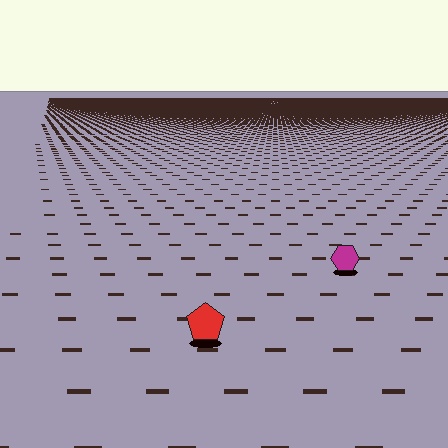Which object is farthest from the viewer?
The magenta hexagon is farthest from the viewer. It appears smaller and the ground texture around it is denser.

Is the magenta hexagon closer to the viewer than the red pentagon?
No. The red pentagon is closer — you can tell from the texture gradient: the ground texture is coarser near it.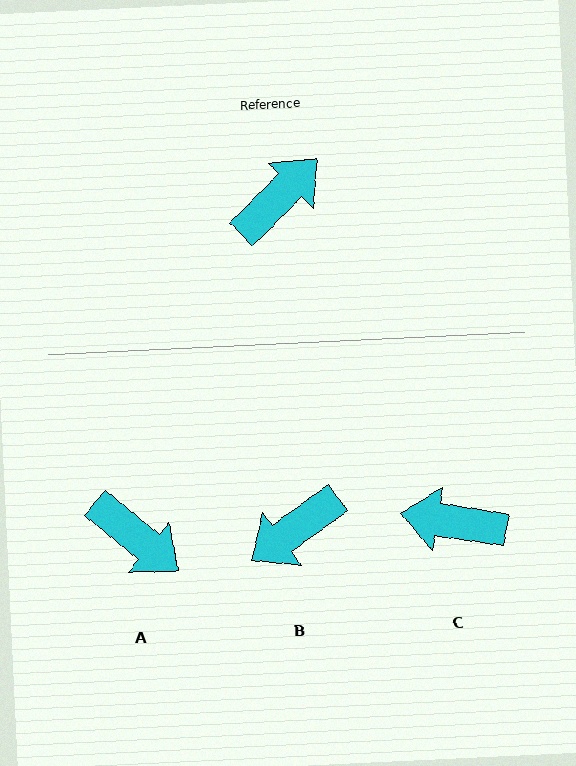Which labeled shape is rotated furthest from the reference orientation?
B, about 171 degrees away.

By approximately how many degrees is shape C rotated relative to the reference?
Approximately 126 degrees counter-clockwise.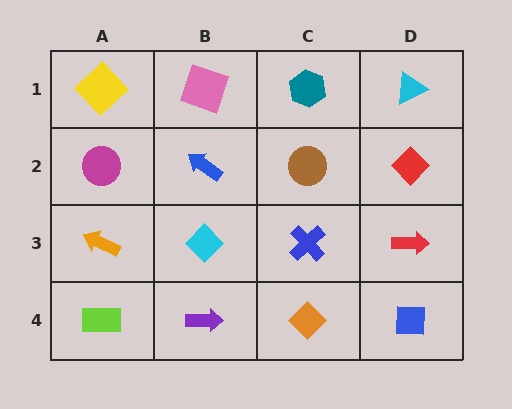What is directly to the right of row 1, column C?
A cyan triangle.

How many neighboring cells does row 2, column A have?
3.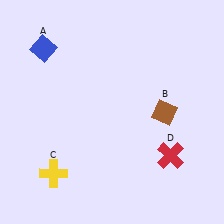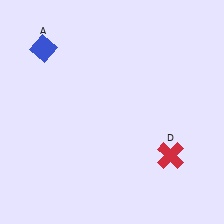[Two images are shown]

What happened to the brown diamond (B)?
The brown diamond (B) was removed in Image 2. It was in the bottom-right area of Image 1.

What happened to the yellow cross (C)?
The yellow cross (C) was removed in Image 2. It was in the bottom-left area of Image 1.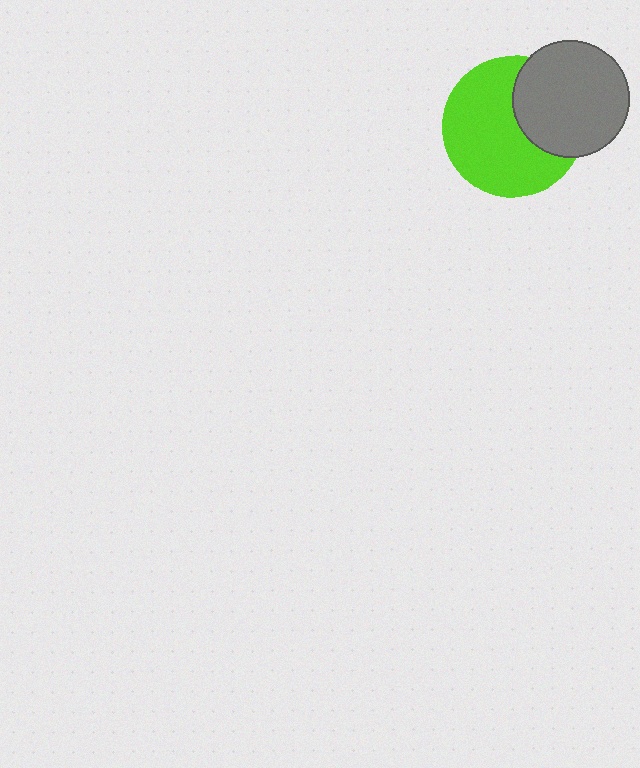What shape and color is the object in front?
The object in front is a gray circle.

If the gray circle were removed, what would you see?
You would see the complete lime circle.